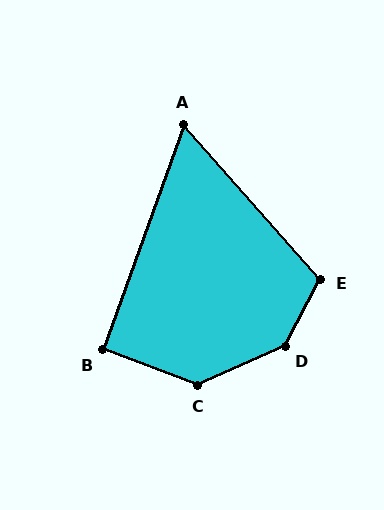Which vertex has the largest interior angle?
D, at approximately 142 degrees.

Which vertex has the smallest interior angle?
A, at approximately 61 degrees.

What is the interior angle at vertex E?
Approximately 111 degrees (obtuse).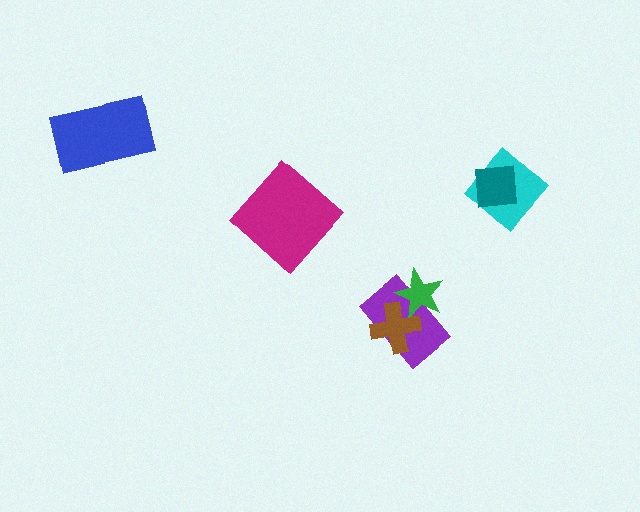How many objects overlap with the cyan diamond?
1 object overlaps with the cyan diamond.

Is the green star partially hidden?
Yes, it is partially covered by another shape.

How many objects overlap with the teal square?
1 object overlaps with the teal square.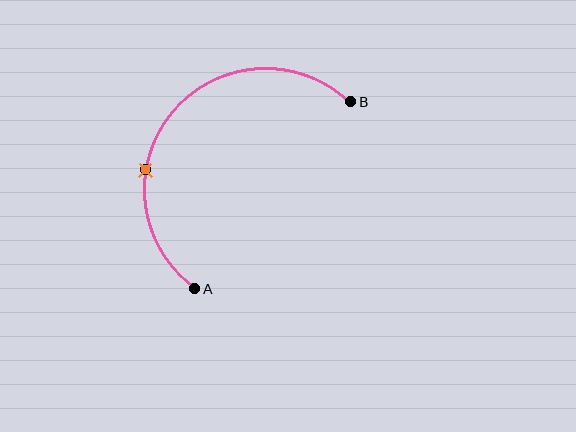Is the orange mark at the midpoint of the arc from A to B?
No. The orange mark lies on the arc but is closer to endpoint A. The arc midpoint would be at the point on the curve equidistant along the arc from both A and B.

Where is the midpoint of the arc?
The arc midpoint is the point on the curve farthest from the straight line joining A and B. It sits above and to the left of that line.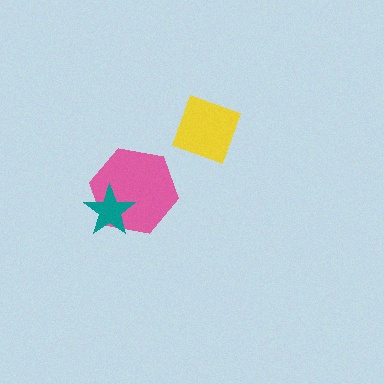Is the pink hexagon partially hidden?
Yes, it is partially covered by another shape.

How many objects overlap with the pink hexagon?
1 object overlaps with the pink hexagon.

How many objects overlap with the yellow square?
0 objects overlap with the yellow square.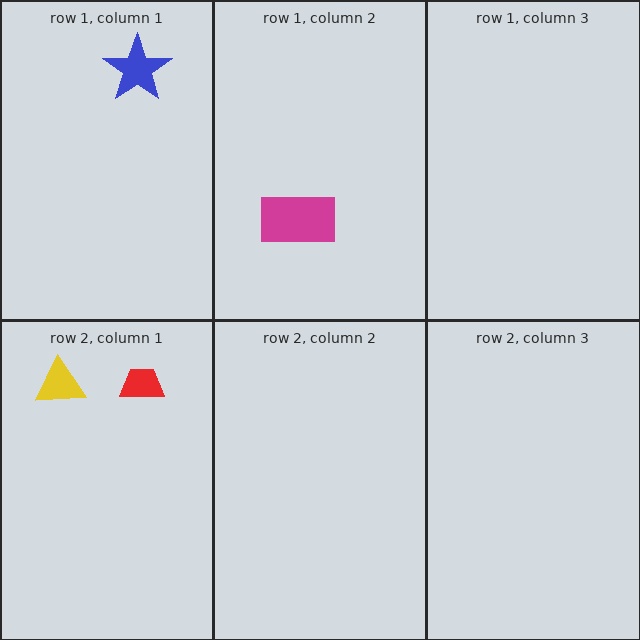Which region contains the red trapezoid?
The row 2, column 1 region.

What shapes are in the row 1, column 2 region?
The magenta rectangle.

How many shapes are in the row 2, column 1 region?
2.